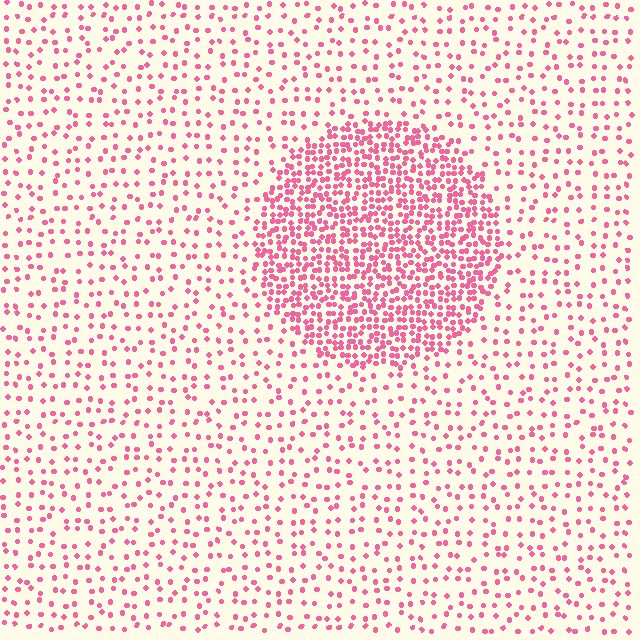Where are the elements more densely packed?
The elements are more densely packed inside the circle boundary.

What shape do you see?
I see a circle.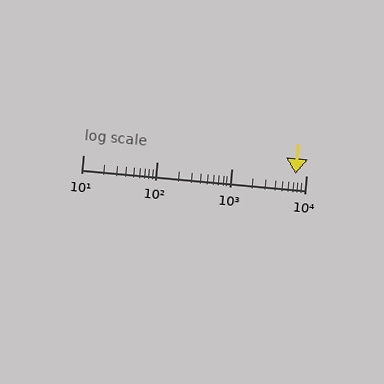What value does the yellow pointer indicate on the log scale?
The pointer indicates approximately 7200.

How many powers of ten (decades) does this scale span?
The scale spans 3 decades, from 10 to 10000.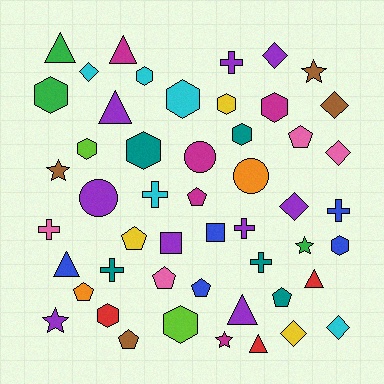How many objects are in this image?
There are 50 objects.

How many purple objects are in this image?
There are 9 purple objects.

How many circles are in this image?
There are 3 circles.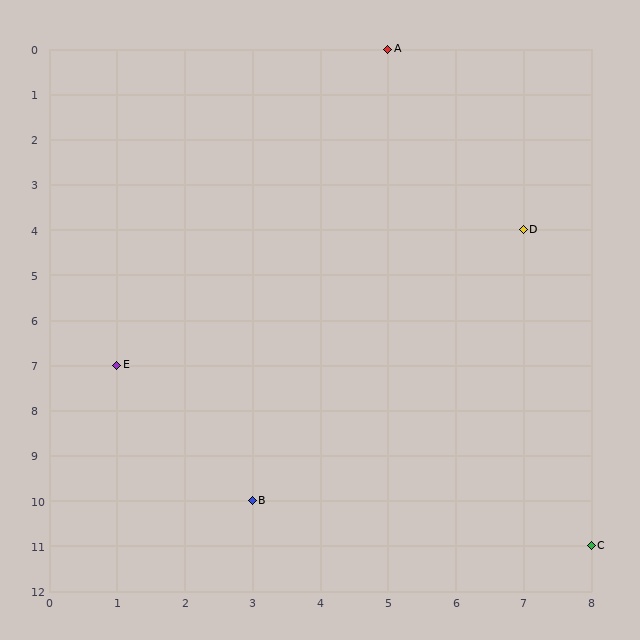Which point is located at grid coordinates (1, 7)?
Point E is at (1, 7).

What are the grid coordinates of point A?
Point A is at grid coordinates (5, 0).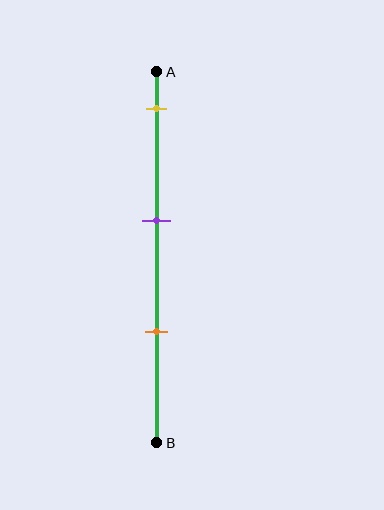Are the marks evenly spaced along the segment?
Yes, the marks are approximately evenly spaced.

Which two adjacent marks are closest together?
The purple and orange marks are the closest adjacent pair.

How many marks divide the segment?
There are 3 marks dividing the segment.